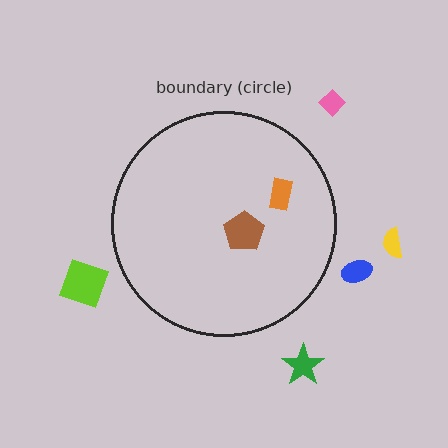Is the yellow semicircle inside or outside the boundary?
Outside.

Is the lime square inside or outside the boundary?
Outside.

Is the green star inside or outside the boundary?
Outside.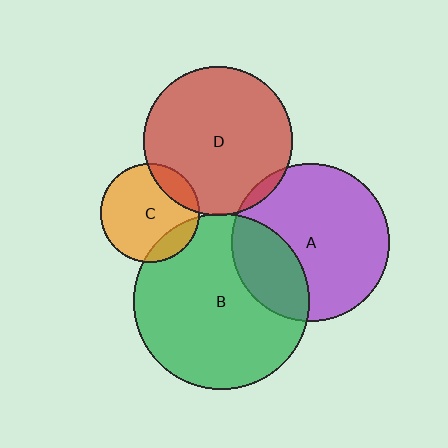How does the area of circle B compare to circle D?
Approximately 1.4 times.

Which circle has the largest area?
Circle B (green).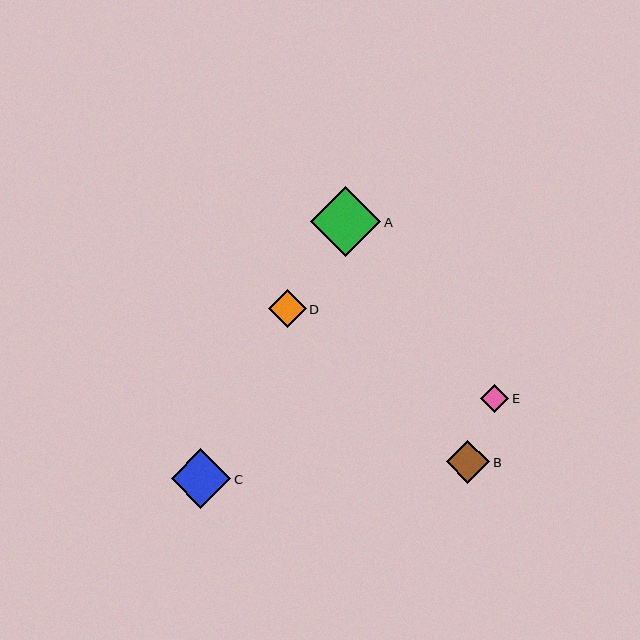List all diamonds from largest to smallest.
From largest to smallest: A, C, B, D, E.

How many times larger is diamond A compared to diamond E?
Diamond A is approximately 2.5 times the size of diamond E.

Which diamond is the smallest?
Diamond E is the smallest with a size of approximately 28 pixels.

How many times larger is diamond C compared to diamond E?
Diamond C is approximately 2.1 times the size of diamond E.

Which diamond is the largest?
Diamond A is the largest with a size of approximately 70 pixels.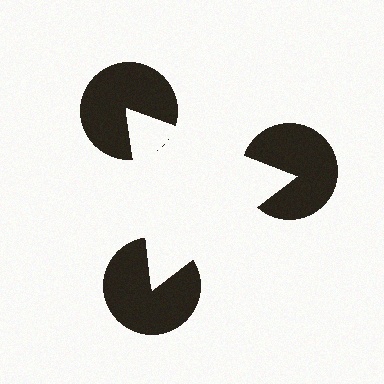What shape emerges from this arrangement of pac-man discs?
An illusory triangle — its edges are inferred from the aligned wedge cuts in the pac-man discs, not physically drawn.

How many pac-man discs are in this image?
There are 3 — one at each vertex of the illusory triangle.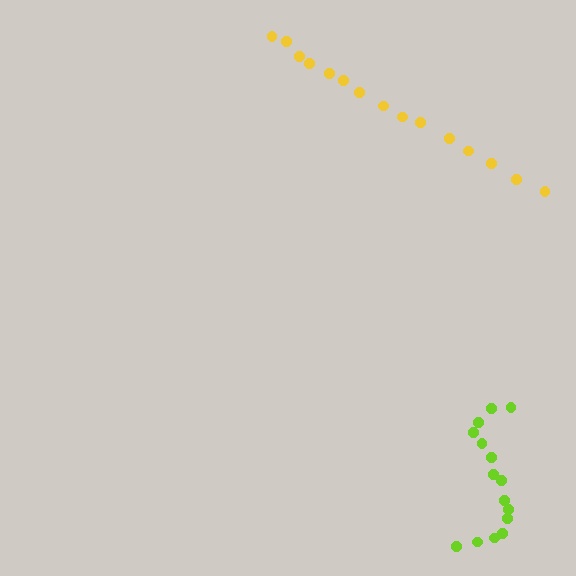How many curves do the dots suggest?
There are 2 distinct paths.